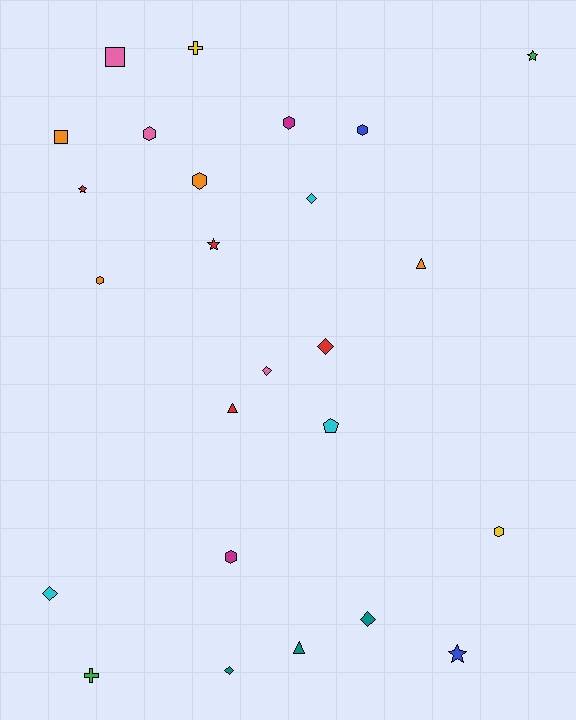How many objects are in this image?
There are 25 objects.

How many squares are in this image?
There are 2 squares.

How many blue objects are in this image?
There are 2 blue objects.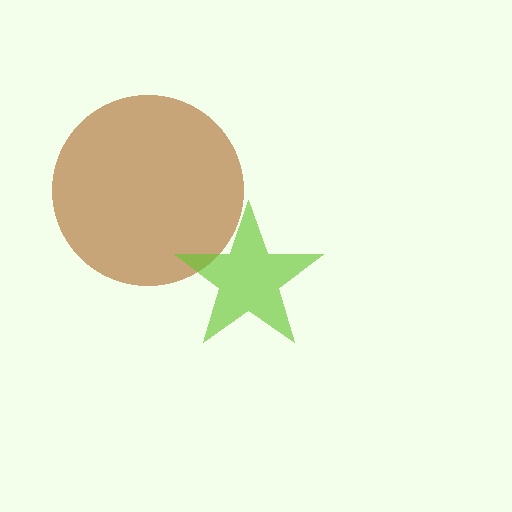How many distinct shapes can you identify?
There are 2 distinct shapes: a brown circle, a lime star.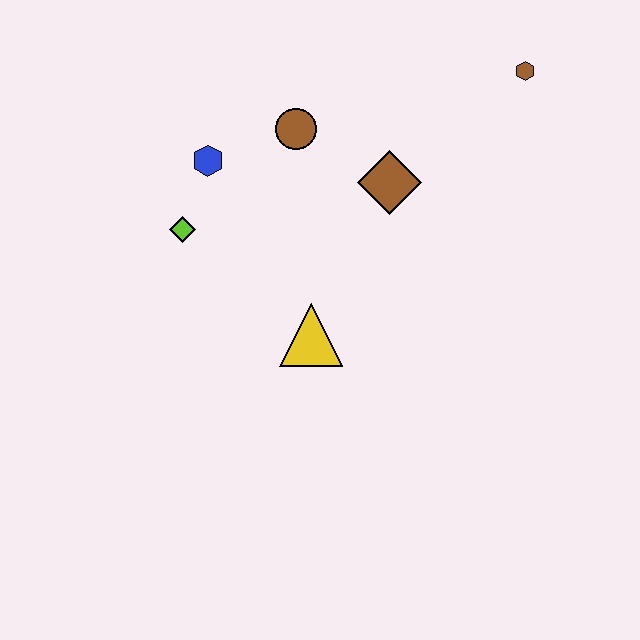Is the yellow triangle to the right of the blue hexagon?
Yes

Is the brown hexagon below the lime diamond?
No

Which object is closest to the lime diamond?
The blue hexagon is closest to the lime diamond.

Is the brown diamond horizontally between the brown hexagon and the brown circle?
Yes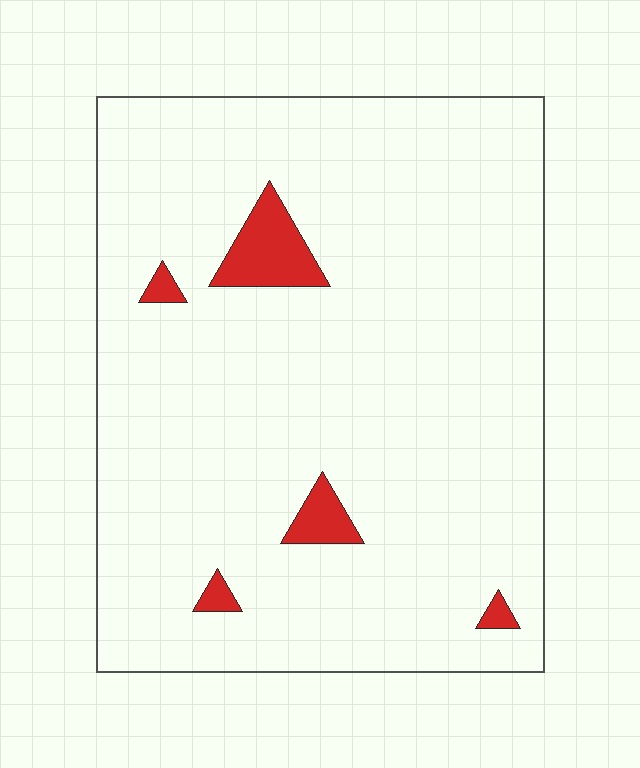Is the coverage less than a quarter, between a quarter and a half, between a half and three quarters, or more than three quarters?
Less than a quarter.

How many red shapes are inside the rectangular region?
5.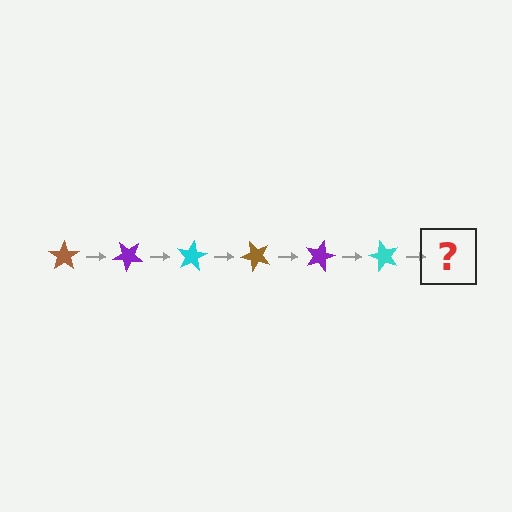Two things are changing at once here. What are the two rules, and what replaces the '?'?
The two rules are that it rotates 40 degrees each step and the color cycles through brown, purple, and cyan. The '?' should be a brown star, rotated 240 degrees from the start.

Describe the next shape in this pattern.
It should be a brown star, rotated 240 degrees from the start.